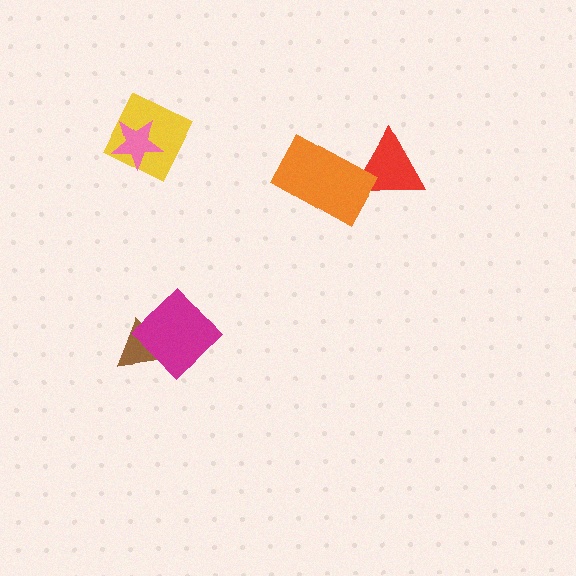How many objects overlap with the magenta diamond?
1 object overlaps with the magenta diamond.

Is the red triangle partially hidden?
Yes, it is partially covered by another shape.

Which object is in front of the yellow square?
The pink star is in front of the yellow square.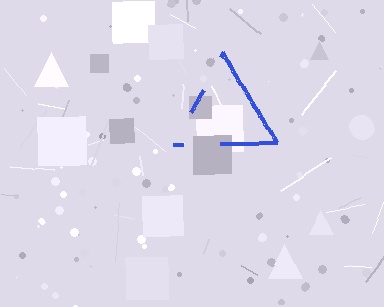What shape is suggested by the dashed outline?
The dashed outline suggests a triangle.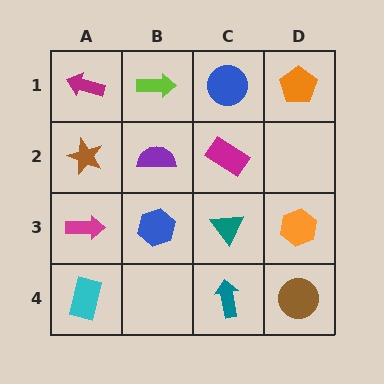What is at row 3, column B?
A blue hexagon.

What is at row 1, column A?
A magenta arrow.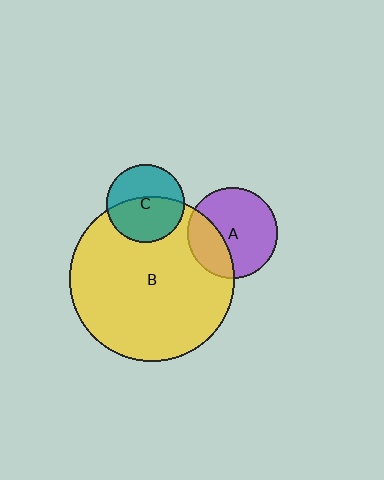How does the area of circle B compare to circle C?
Approximately 4.4 times.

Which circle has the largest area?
Circle B (yellow).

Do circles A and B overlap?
Yes.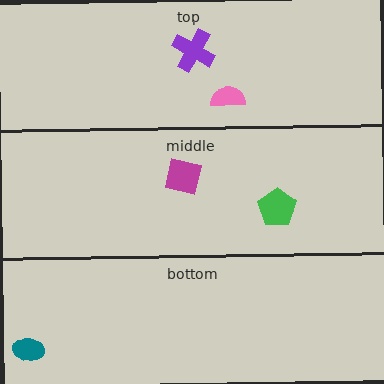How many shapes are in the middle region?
2.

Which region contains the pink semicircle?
The top region.